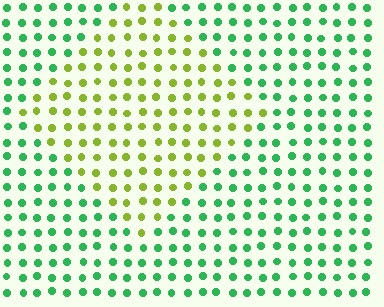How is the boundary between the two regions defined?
The boundary is defined purely by a slight shift in hue (about 57 degrees). Spacing, size, and orientation are identical on both sides.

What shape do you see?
I see a diamond.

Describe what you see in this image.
The image is filled with small green elements in a uniform arrangement. A diamond-shaped region is visible where the elements are tinted to a slightly different hue, forming a subtle color boundary.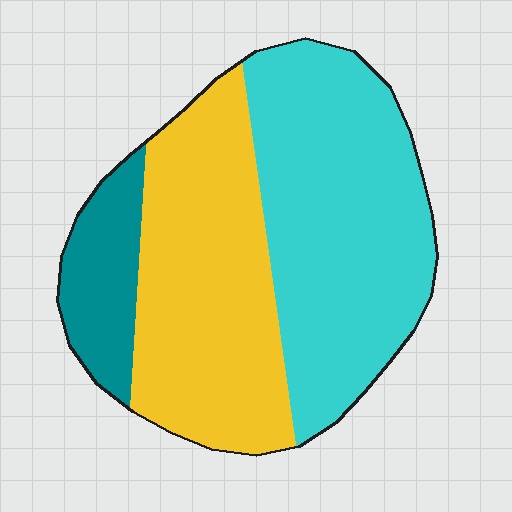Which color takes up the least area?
Teal, at roughly 15%.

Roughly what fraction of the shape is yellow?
Yellow covers roughly 40% of the shape.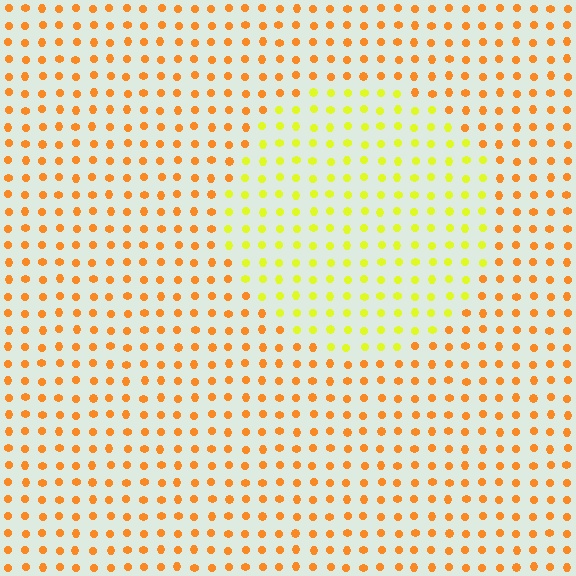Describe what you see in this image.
The image is filled with small orange elements in a uniform arrangement. A circle-shaped region is visible where the elements are tinted to a slightly different hue, forming a subtle color boundary.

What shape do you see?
I see a circle.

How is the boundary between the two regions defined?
The boundary is defined purely by a slight shift in hue (about 39 degrees). Spacing, size, and orientation are identical on both sides.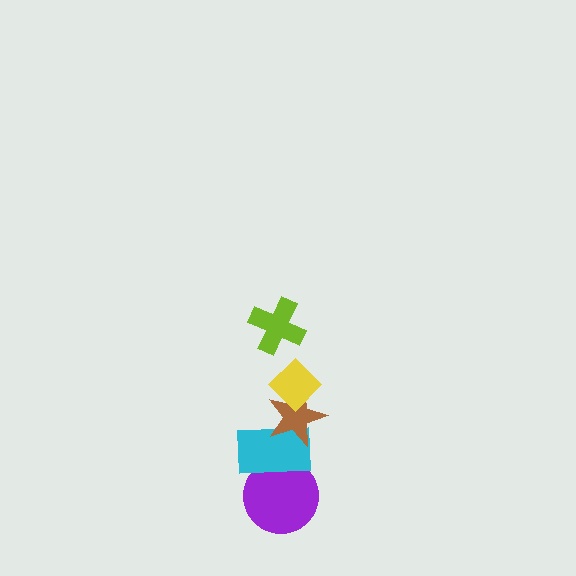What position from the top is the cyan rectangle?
The cyan rectangle is 4th from the top.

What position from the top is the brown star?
The brown star is 3rd from the top.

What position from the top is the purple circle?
The purple circle is 5th from the top.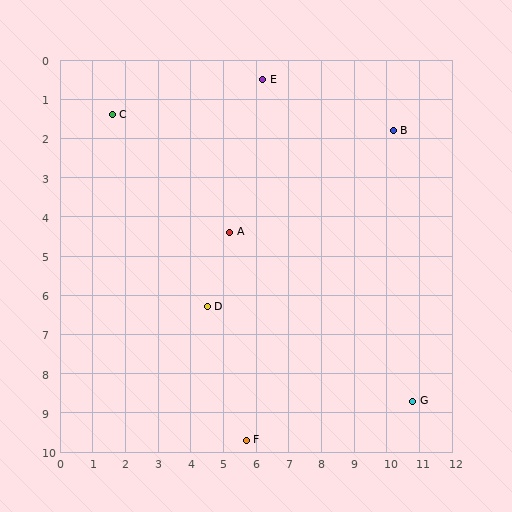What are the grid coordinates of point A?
Point A is at approximately (5.2, 4.4).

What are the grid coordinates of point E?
Point E is at approximately (6.2, 0.5).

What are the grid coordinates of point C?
Point C is at approximately (1.6, 1.4).